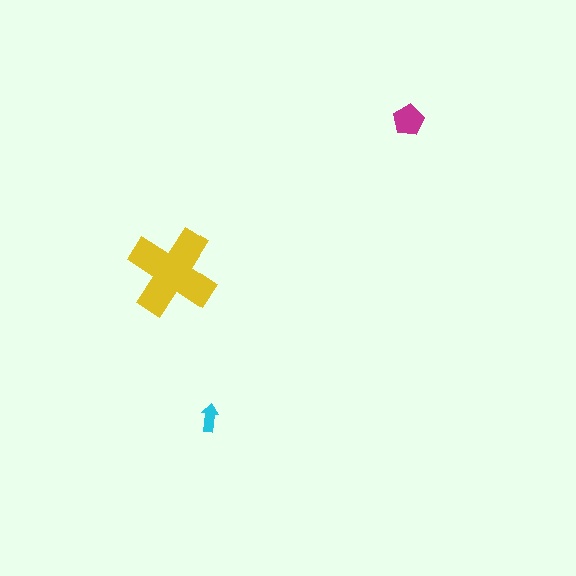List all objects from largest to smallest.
The yellow cross, the magenta pentagon, the cyan arrow.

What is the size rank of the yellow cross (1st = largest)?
1st.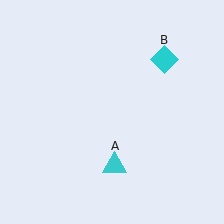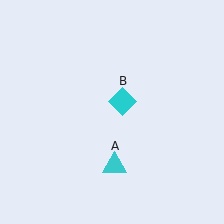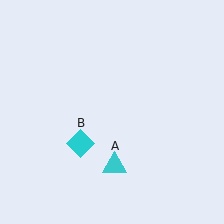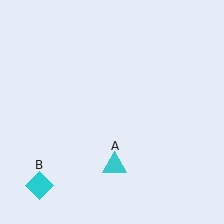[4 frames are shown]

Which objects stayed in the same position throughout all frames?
Cyan triangle (object A) remained stationary.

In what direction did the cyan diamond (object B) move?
The cyan diamond (object B) moved down and to the left.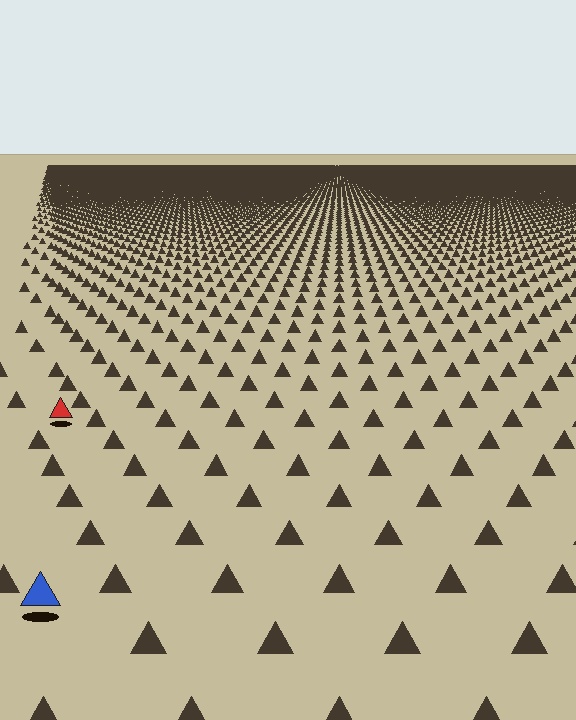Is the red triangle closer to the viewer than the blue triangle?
No. The blue triangle is closer — you can tell from the texture gradient: the ground texture is coarser near it.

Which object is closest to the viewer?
The blue triangle is closest. The texture marks near it are larger and more spread out.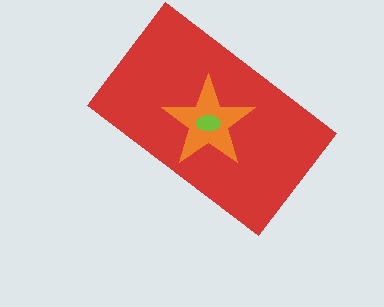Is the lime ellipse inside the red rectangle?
Yes.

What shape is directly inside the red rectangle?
The orange star.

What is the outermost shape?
The red rectangle.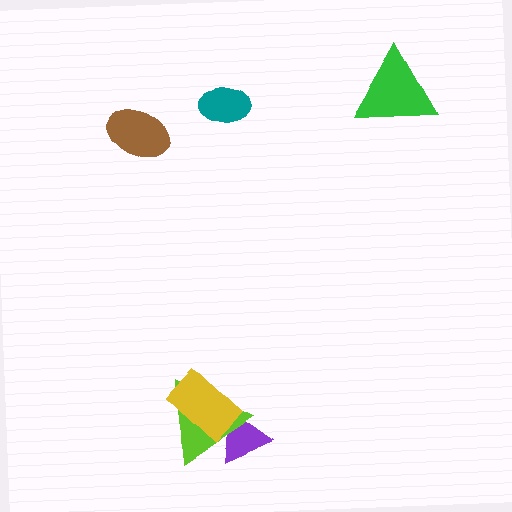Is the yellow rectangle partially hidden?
No, no other shape covers it.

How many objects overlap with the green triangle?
0 objects overlap with the green triangle.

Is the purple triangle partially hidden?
Yes, it is partially covered by another shape.